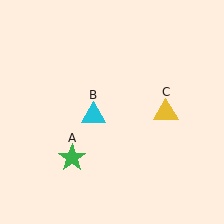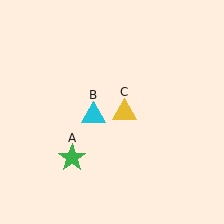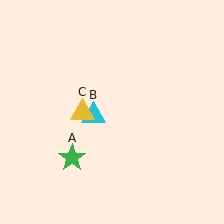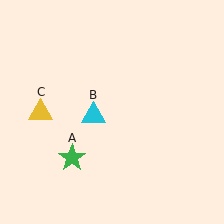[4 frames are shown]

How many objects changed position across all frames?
1 object changed position: yellow triangle (object C).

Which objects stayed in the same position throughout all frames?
Green star (object A) and cyan triangle (object B) remained stationary.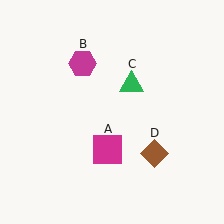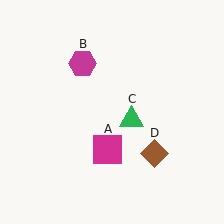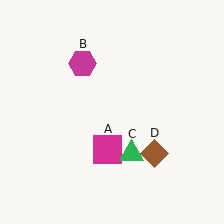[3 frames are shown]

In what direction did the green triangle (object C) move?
The green triangle (object C) moved down.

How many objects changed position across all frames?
1 object changed position: green triangle (object C).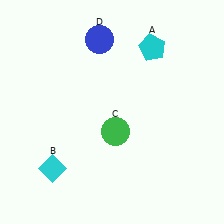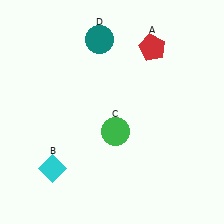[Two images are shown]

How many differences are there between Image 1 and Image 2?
There are 2 differences between the two images.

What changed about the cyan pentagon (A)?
In Image 1, A is cyan. In Image 2, it changed to red.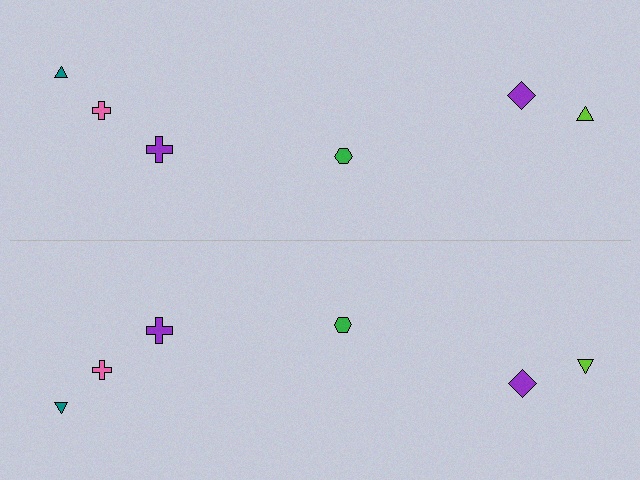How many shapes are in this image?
There are 12 shapes in this image.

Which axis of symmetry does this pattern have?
The pattern has a horizontal axis of symmetry running through the center of the image.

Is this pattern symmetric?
Yes, this pattern has bilateral (reflection) symmetry.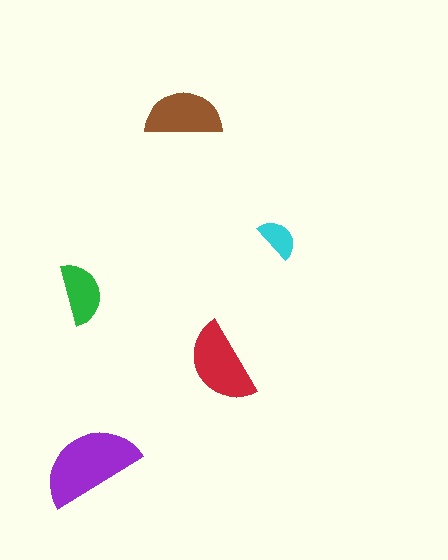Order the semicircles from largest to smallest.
the purple one, the red one, the brown one, the green one, the cyan one.